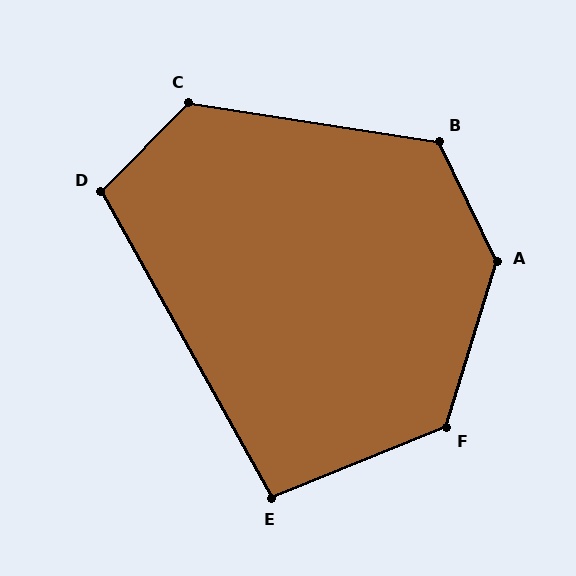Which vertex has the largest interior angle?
A, at approximately 137 degrees.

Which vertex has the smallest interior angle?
E, at approximately 97 degrees.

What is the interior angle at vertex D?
Approximately 106 degrees (obtuse).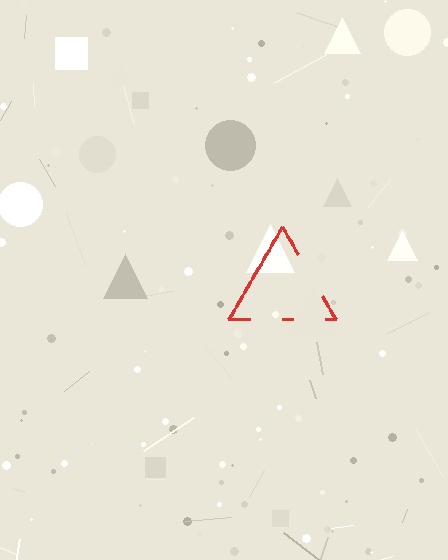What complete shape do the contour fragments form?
The contour fragments form a triangle.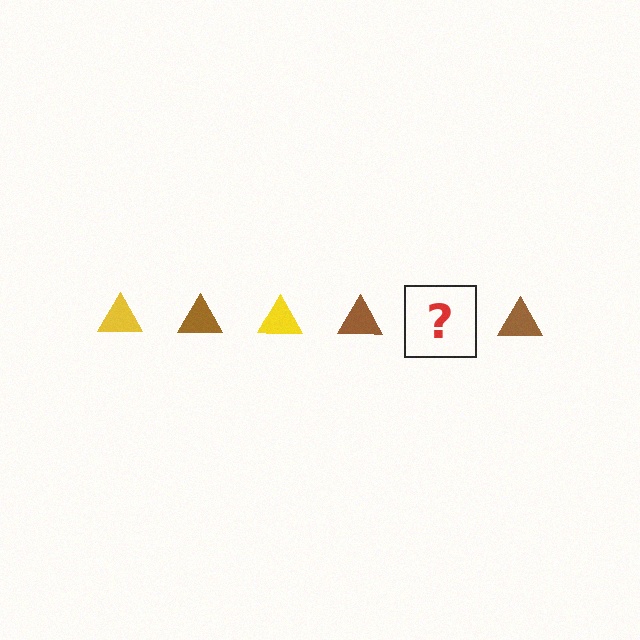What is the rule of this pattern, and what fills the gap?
The rule is that the pattern cycles through yellow, brown triangles. The gap should be filled with a yellow triangle.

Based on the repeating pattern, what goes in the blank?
The blank should be a yellow triangle.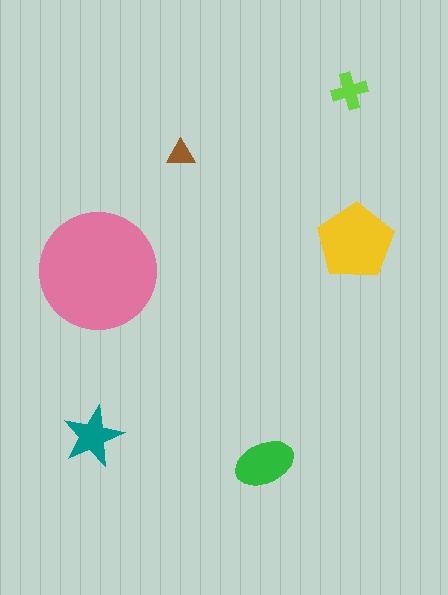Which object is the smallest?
The brown triangle.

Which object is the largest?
The pink circle.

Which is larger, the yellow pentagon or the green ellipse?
The yellow pentagon.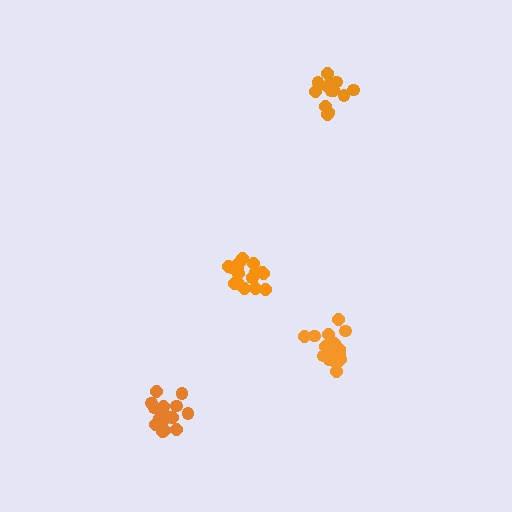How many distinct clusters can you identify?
There are 4 distinct clusters.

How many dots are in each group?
Group 1: 13 dots, Group 2: 16 dots, Group 3: 17 dots, Group 4: 17 dots (63 total).